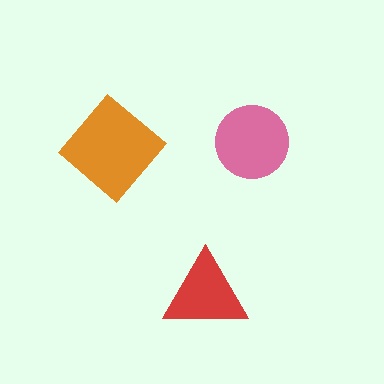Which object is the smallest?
The red triangle.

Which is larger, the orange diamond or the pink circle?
The orange diamond.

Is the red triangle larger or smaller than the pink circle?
Smaller.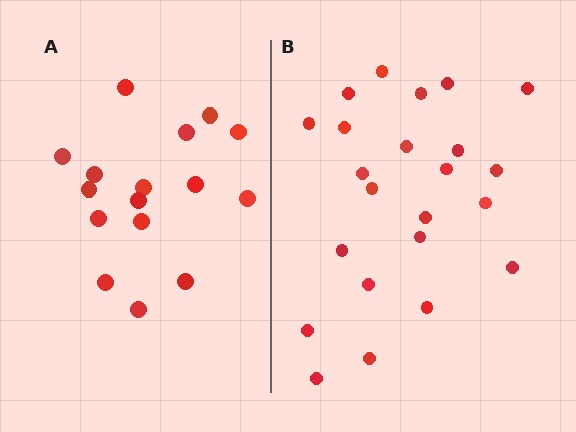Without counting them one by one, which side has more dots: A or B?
Region B (the right region) has more dots.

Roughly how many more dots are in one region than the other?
Region B has roughly 8 or so more dots than region A.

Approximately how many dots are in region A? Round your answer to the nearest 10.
About 20 dots. (The exact count is 16, which rounds to 20.)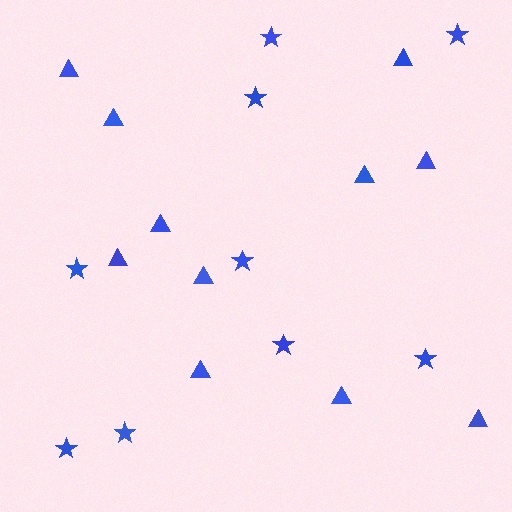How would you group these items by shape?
There are 2 groups: one group of stars (9) and one group of triangles (11).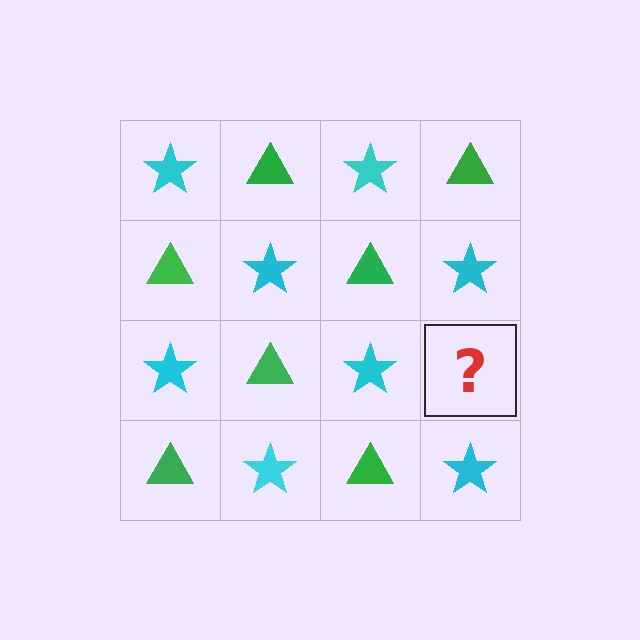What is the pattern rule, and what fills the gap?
The rule is that it alternates cyan star and green triangle in a checkerboard pattern. The gap should be filled with a green triangle.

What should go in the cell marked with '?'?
The missing cell should contain a green triangle.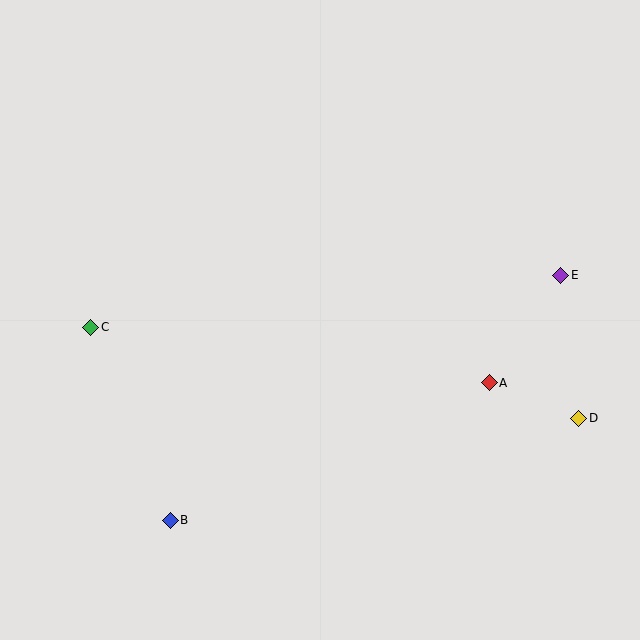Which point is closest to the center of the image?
Point A at (489, 383) is closest to the center.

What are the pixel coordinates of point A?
Point A is at (489, 383).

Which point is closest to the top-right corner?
Point E is closest to the top-right corner.